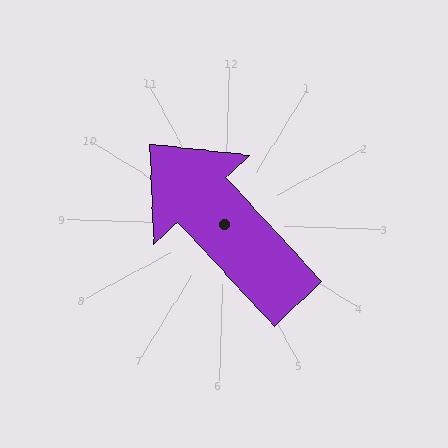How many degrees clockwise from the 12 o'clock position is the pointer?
Approximately 315 degrees.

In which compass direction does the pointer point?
Northwest.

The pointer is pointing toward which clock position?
Roughly 11 o'clock.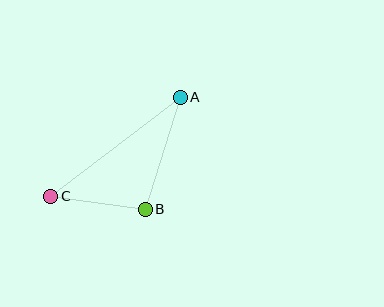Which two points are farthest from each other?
Points A and C are farthest from each other.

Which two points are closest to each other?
Points B and C are closest to each other.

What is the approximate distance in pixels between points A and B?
The distance between A and B is approximately 117 pixels.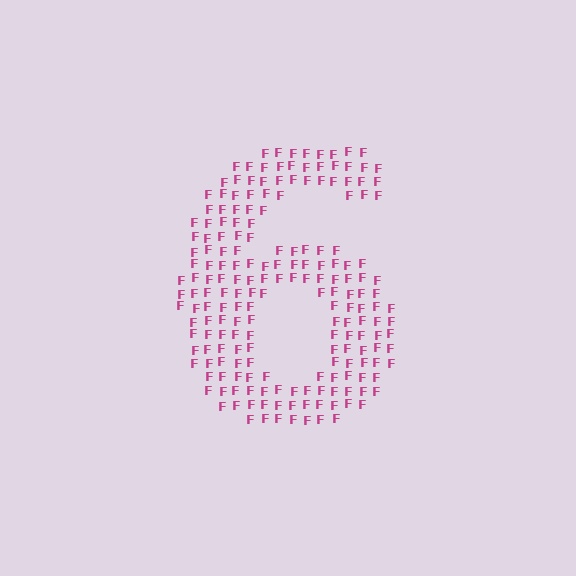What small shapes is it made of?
It is made of small letter F's.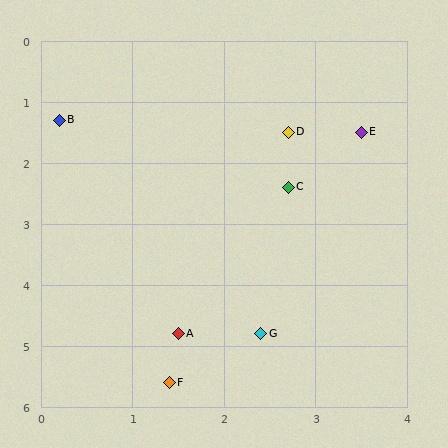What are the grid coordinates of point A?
Point A is at approximately (1.5, 4.8).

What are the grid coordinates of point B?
Point B is at approximately (0.2, 1.3).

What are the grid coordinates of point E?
Point E is at approximately (3.5, 1.5).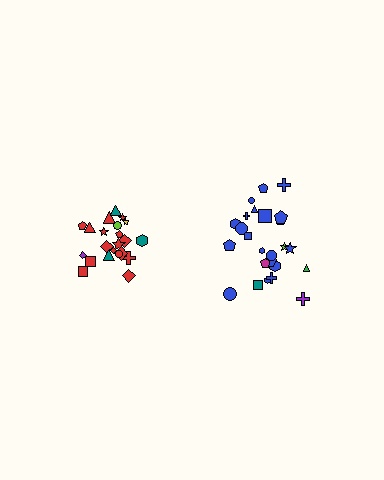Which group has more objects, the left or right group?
The right group.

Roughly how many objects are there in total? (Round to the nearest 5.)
Roughly 45 objects in total.